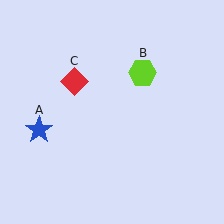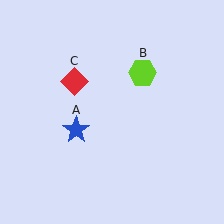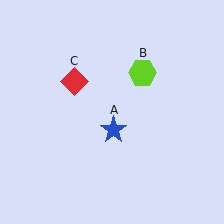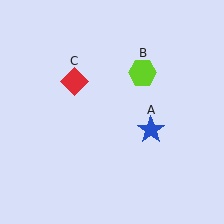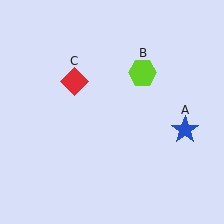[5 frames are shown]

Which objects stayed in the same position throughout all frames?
Lime hexagon (object B) and red diamond (object C) remained stationary.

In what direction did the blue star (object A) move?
The blue star (object A) moved right.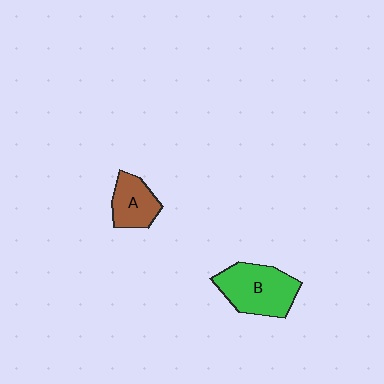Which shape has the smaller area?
Shape A (brown).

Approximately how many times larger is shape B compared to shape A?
Approximately 1.6 times.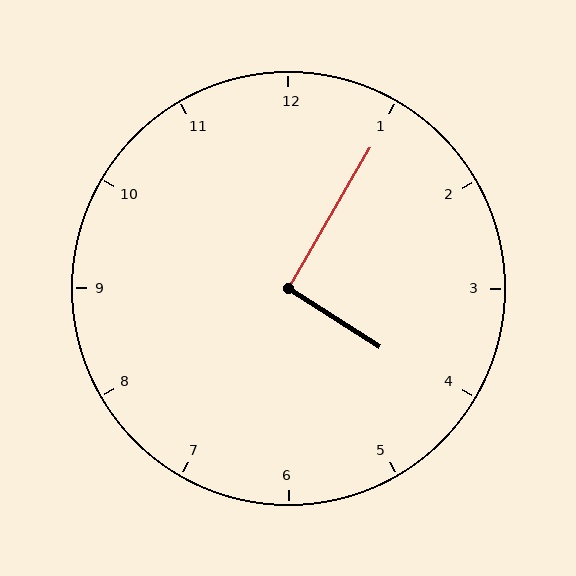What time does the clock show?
4:05.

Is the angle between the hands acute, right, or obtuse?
It is right.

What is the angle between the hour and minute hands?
Approximately 92 degrees.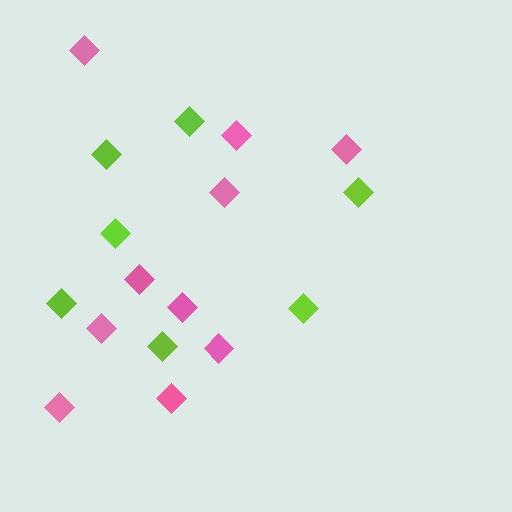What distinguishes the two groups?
There are 2 groups: one group of lime diamonds (7) and one group of pink diamonds (10).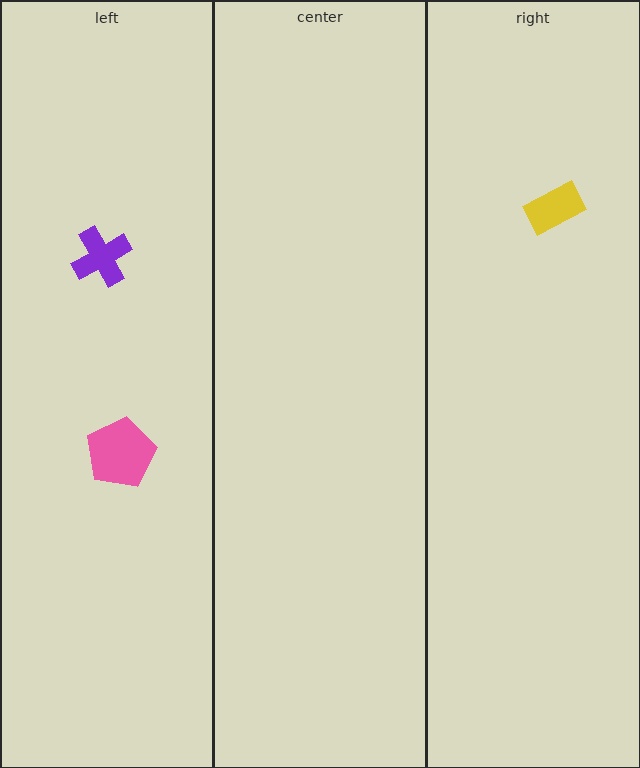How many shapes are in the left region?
2.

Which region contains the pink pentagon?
The left region.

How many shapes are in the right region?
1.